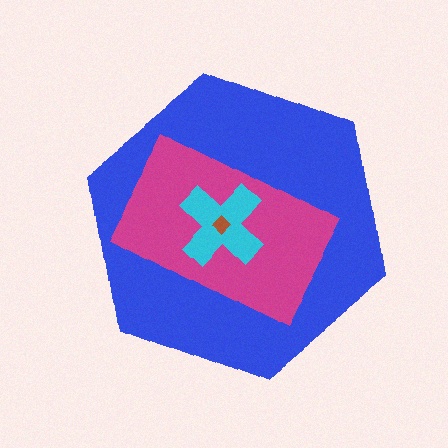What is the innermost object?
The brown diamond.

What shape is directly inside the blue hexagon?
The magenta rectangle.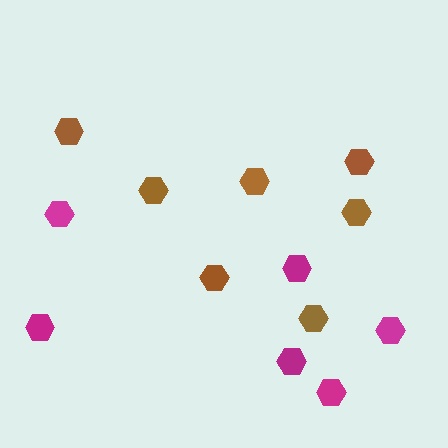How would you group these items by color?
There are 2 groups: one group of brown hexagons (7) and one group of magenta hexagons (6).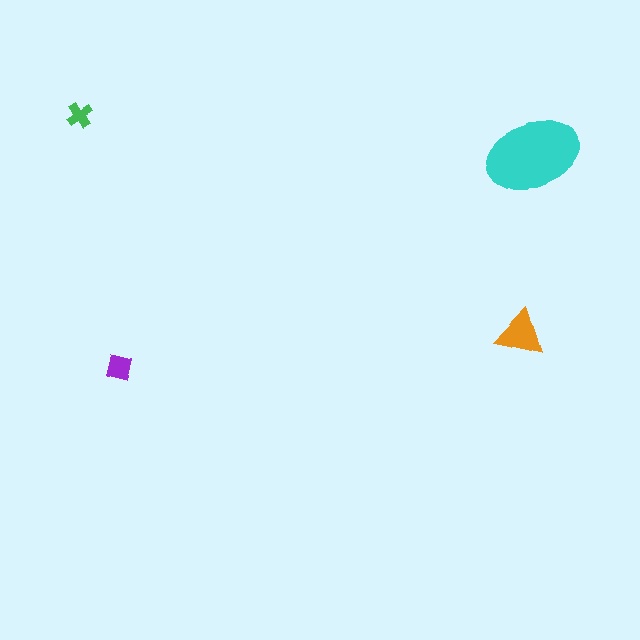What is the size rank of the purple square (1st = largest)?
3rd.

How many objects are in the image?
There are 4 objects in the image.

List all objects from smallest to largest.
The green cross, the purple square, the orange triangle, the cyan ellipse.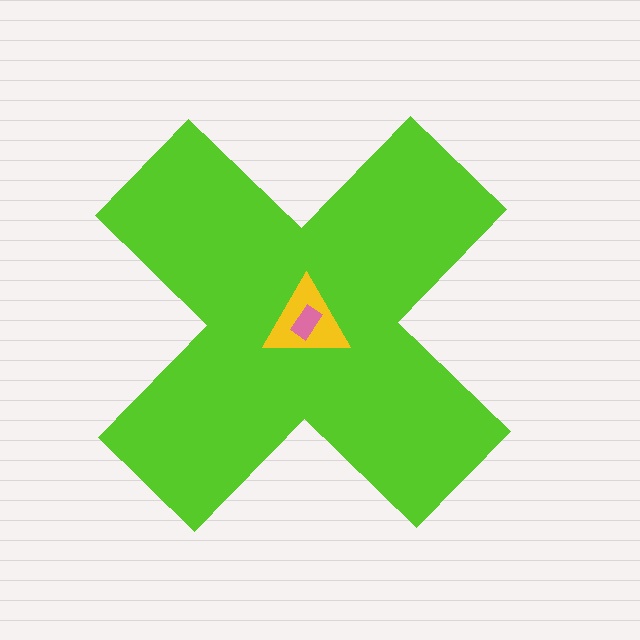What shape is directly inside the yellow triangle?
The pink rectangle.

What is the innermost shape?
The pink rectangle.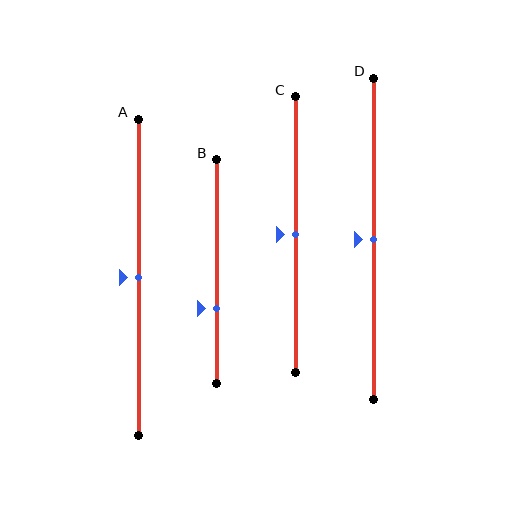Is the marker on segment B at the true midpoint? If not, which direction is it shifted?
No, the marker on segment B is shifted downward by about 17% of the segment length.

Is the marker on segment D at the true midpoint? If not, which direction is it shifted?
Yes, the marker on segment D is at the true midpoint.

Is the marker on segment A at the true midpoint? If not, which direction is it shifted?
Yes, the marker on segment A is at the true midpoint.